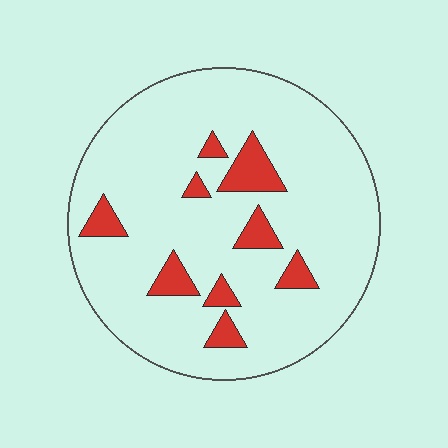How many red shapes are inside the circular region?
9.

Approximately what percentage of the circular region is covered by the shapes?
Approximately 10%.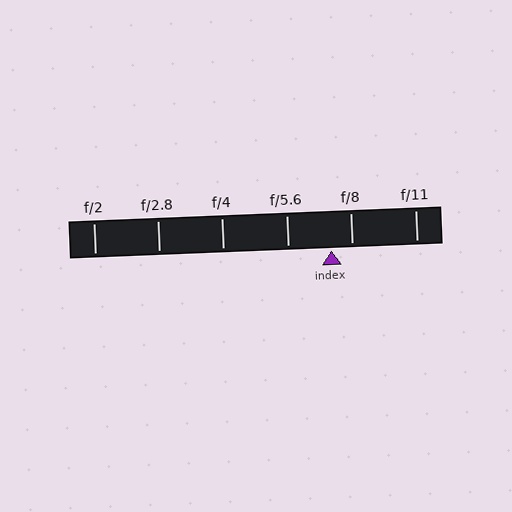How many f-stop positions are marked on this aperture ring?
There are 6 f-stop positions marked.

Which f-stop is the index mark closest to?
The index mark is closest to f/8.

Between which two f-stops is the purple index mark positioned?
The index mark is between f/5.6 and f/8.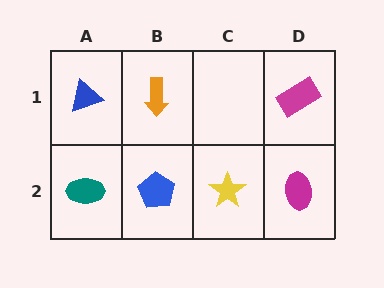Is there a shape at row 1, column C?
No, that cell is empty.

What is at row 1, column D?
A magenta rectangle.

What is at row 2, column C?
A yellow star.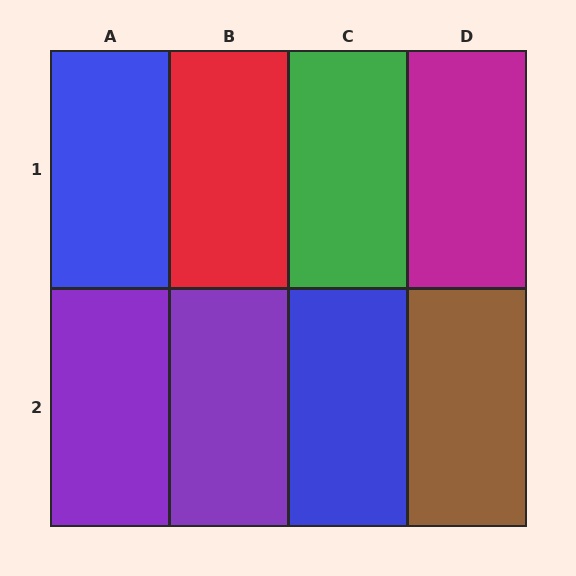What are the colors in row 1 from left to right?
Blue, red, green, magenta.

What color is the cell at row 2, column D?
Brown.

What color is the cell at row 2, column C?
Blue.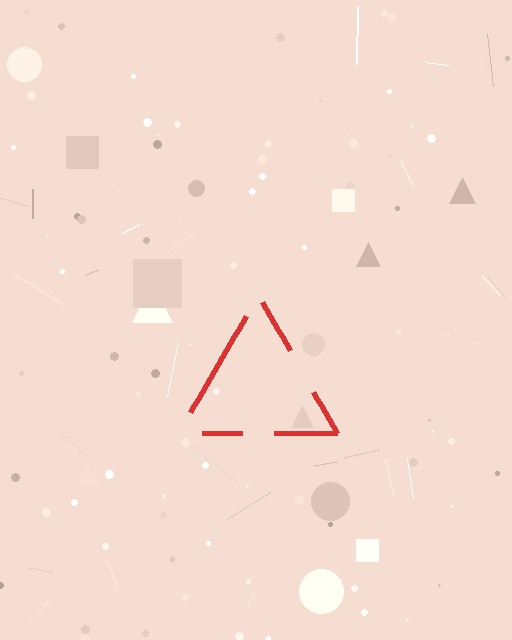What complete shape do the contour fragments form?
The contour fragments form a triangle.